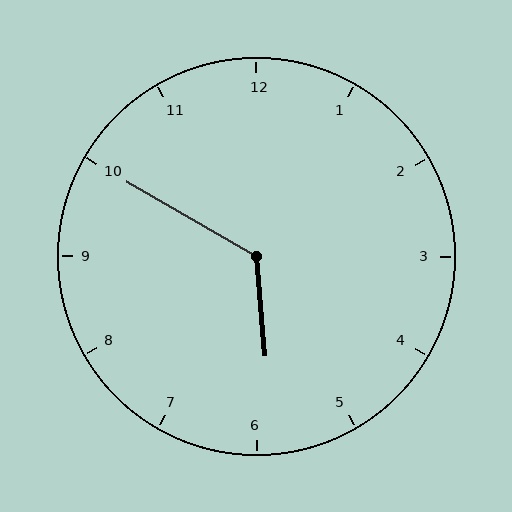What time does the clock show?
5:50.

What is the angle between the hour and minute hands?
Approximately 125 degrees.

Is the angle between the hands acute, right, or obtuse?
It is obtuse.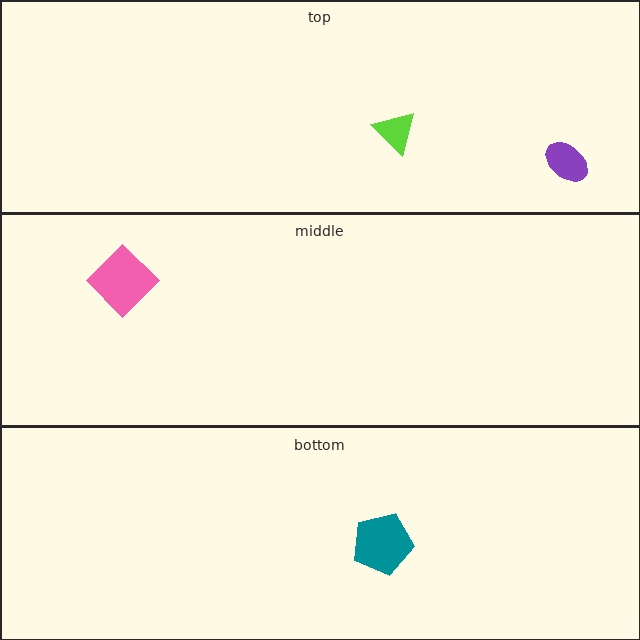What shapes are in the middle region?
The pink diamond.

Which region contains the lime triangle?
The top region.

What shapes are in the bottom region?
The teal pentagon.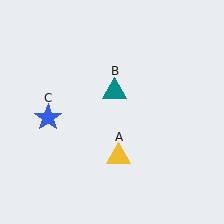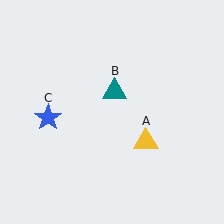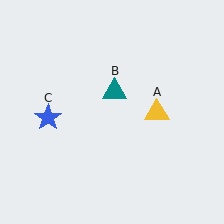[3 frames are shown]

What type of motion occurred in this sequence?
The yellow triangle (object A) rotated counterclockwise around the center of the scene.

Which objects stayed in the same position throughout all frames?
Teal triangle (object B) and blue star (object C) remained stationary.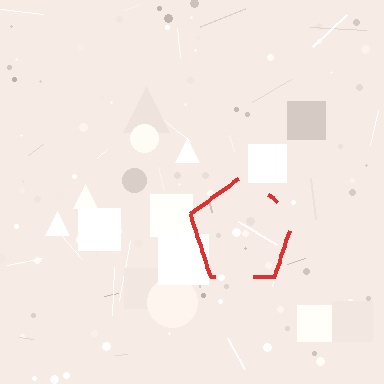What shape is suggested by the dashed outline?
The dashed outline suggests a pentagon.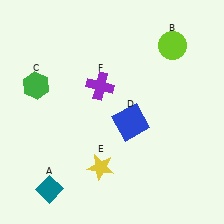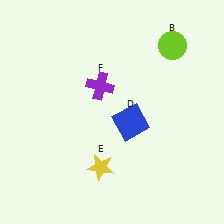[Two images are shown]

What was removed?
The teal diamond (A), the green hexagon (C) were removed in Image 2.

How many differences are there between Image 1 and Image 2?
There are 2 differences between the two images.